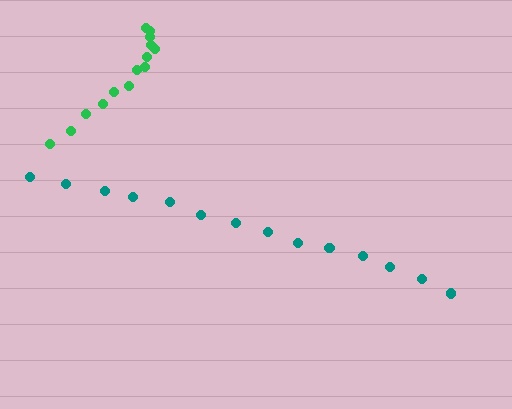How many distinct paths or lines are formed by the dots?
There are 2 distinct paths.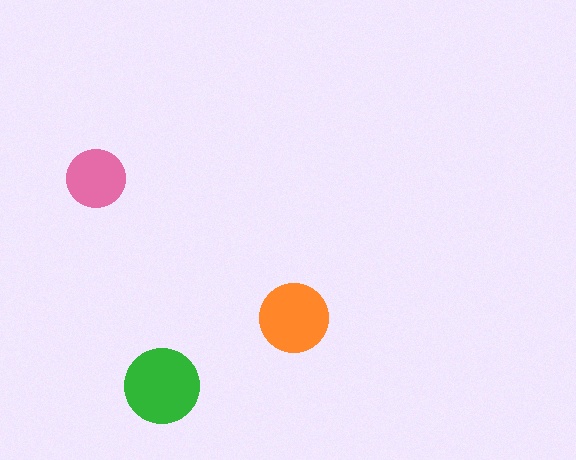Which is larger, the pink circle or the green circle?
The green one.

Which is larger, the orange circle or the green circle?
The green one.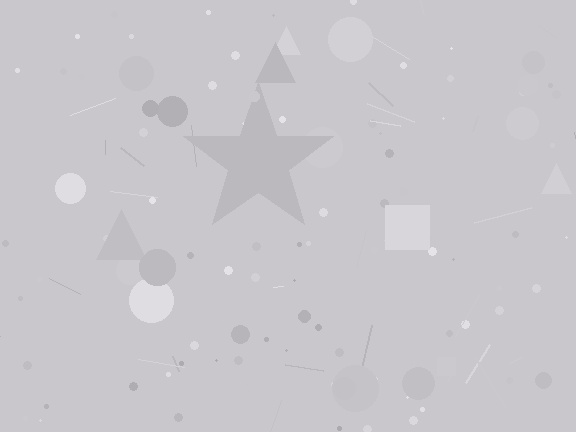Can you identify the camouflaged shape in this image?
The camouflaged shape is a star.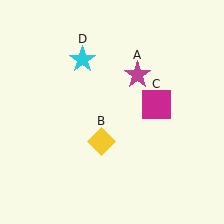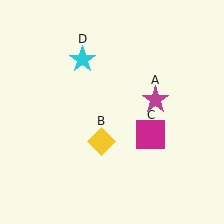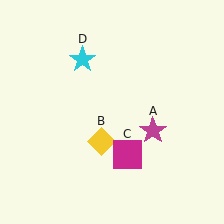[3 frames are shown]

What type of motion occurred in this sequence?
The magenta star (object A), magenta square (object C) rotated clockwise around the center of the scene.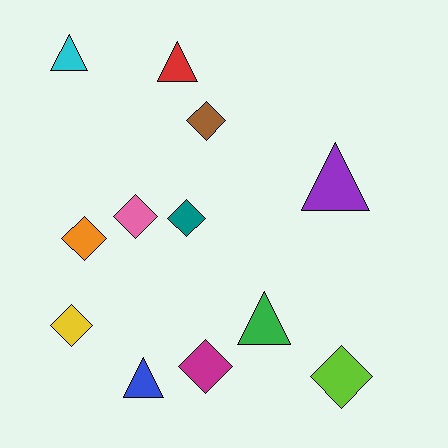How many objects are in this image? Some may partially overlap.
There are 12 objects.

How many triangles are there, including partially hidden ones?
There are 5 triangles.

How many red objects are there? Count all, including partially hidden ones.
There is 1 red object.